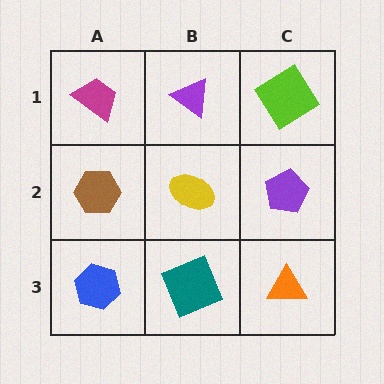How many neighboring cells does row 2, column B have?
4.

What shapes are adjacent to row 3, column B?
A yellow ellipse (row 2, column B), a blue hexagon (row 3, column A), an orange triangle (row 3, column C).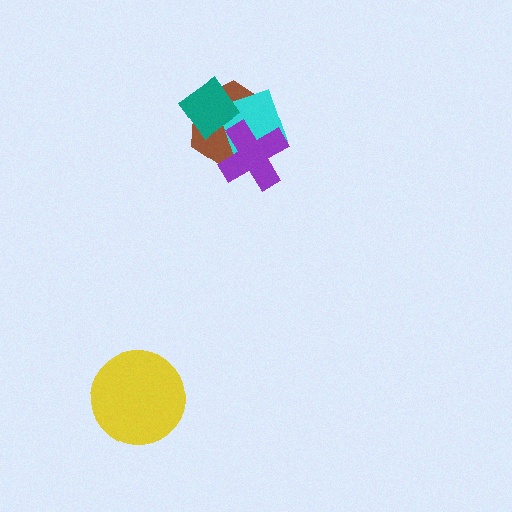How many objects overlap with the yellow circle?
0 objects overlap with the yellow circle.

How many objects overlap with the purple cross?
2 objects overlap with the purple cross.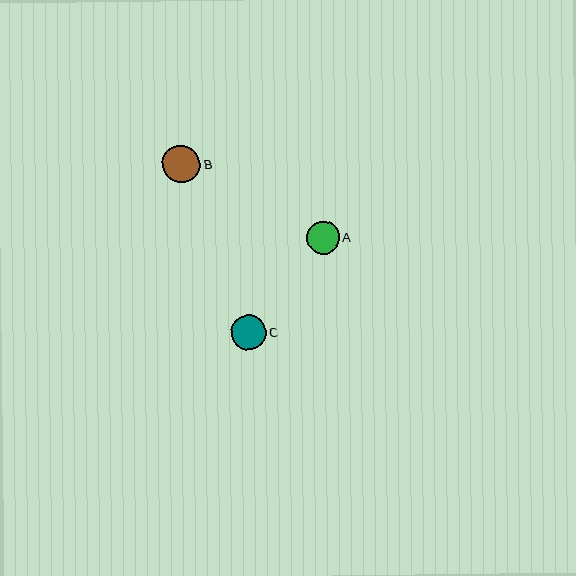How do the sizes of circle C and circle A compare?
Circle C and circle A are approximately the same size.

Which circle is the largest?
Circle B is the largest with a size of approximately 38 pixels.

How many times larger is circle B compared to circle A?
Circle B is approximately 1.1 times the size of circle A.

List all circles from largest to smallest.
From largest to smallest: B, C, A.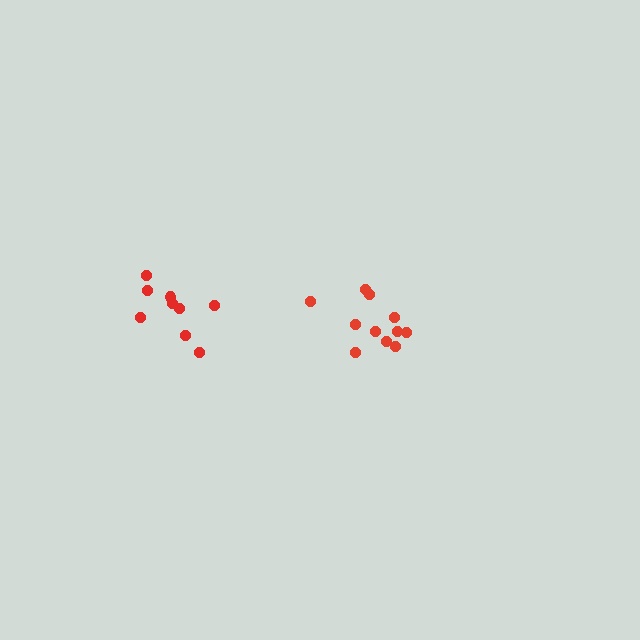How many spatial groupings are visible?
There are 2 spatial groupings.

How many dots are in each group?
Group 1: 11 dots, Group 2: 10 dots (21 total).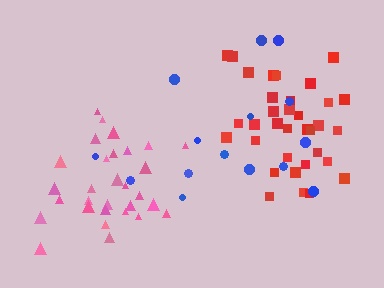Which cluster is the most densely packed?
Red.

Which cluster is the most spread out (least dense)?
Blue.